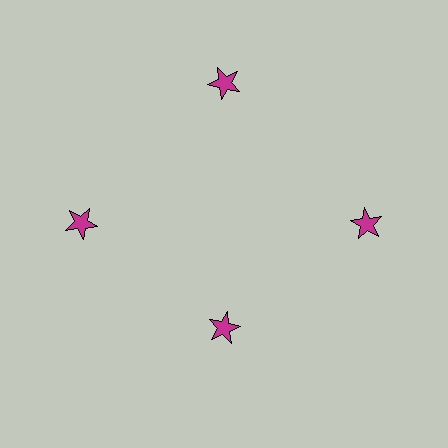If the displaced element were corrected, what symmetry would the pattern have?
It would have 4-fold rotational symmetry — the pattern would map onto itself every 90 degrees.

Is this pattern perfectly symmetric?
No. The 4 magenta stars are arranged in a ring, but one element near the 6 o'clock position is pulled inward toward the center, breaking the 4-fold rotational symmetry.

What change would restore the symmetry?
The symmetry would be restored by moving it outward, back onto the ring so that all 4 stars sit at equal angles and equal distance from the center.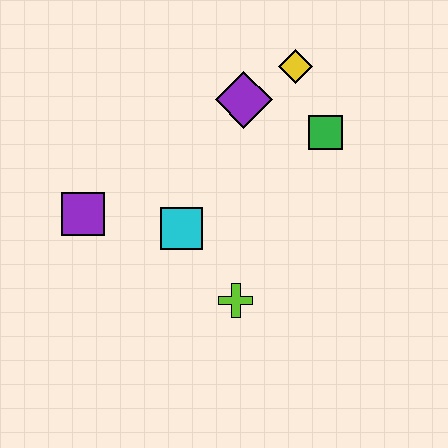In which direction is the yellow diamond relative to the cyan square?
The yellow diamond is above the cyan square.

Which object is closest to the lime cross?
The cyan square is closest to the lime cross.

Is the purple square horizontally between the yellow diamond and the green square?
No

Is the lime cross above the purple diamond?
No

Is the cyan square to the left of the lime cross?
Yes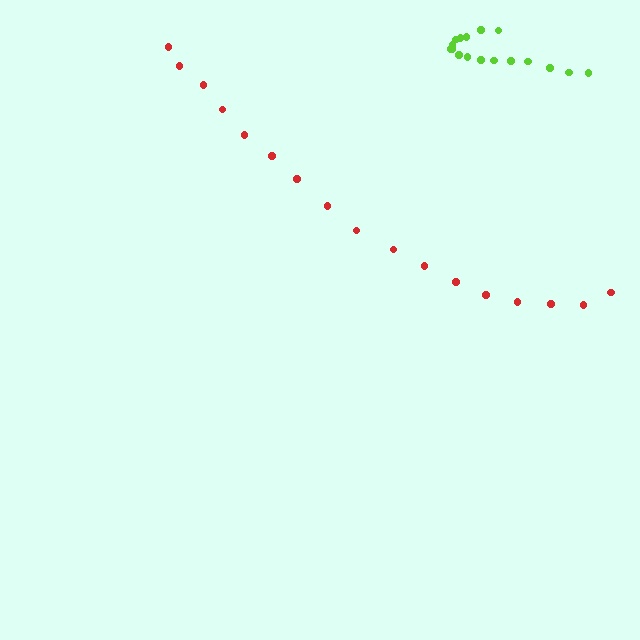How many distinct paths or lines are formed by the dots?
There are 2 distinct paths.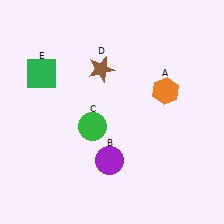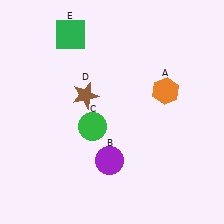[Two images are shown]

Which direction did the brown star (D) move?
The brown star (D) moved down.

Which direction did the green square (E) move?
The green square (E) moved up.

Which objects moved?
The objects that moved are: the brown star (D), the green square (E).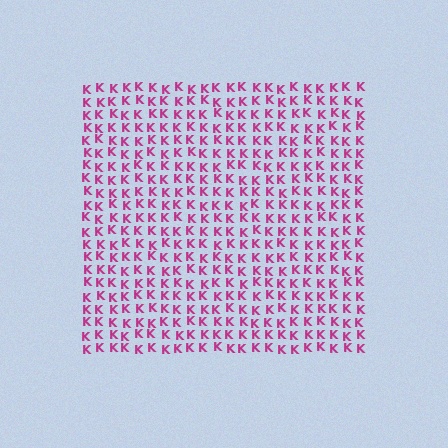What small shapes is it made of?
It is made of small letter K's.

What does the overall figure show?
The overall figure shows a square.